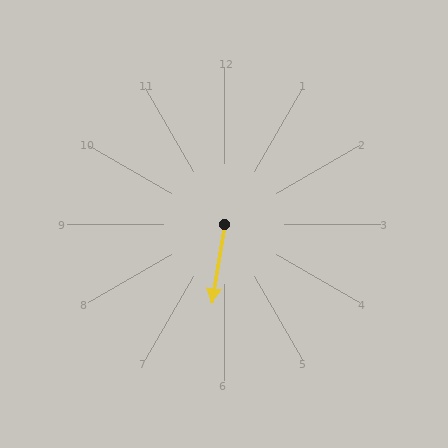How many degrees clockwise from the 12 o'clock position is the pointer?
Approximately 189 degrees.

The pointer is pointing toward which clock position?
Roughly 6 o'clock.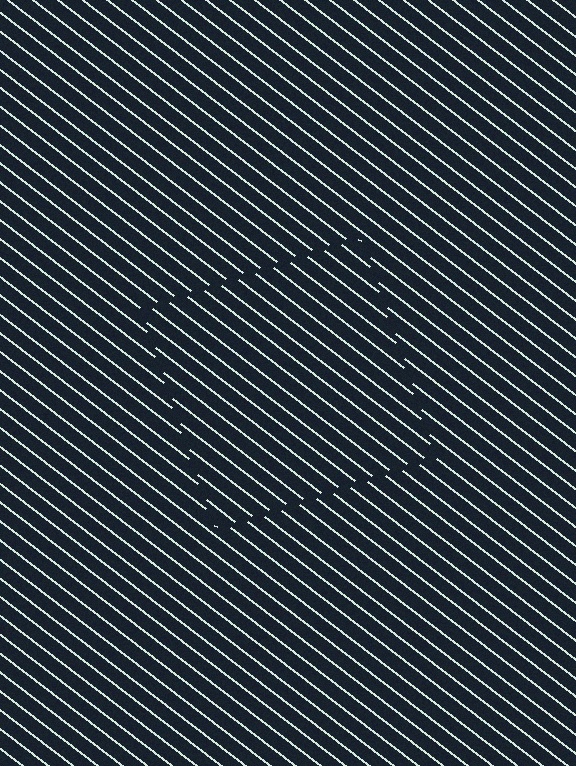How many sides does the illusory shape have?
4 sides — the line-ends trace a square.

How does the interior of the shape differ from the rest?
The interior of the shape contains the same grating, shifted by half a period — the contour is defined by the phase discontinuity where line-ends from the inner and outer gratings abut.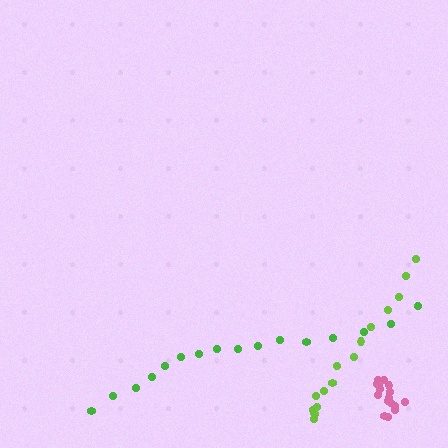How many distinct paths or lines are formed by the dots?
There are 3 distinct paths.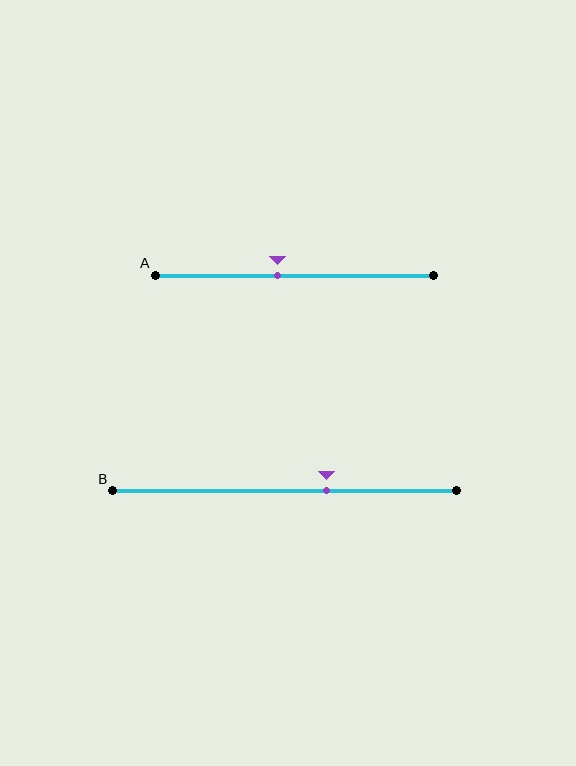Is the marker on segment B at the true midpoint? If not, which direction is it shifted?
No, the marker on segment B is shifted to the right by about 12% of the segment length.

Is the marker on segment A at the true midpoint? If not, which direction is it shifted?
No, the marker on segment A is shifted to the left by about 6% of the segment length.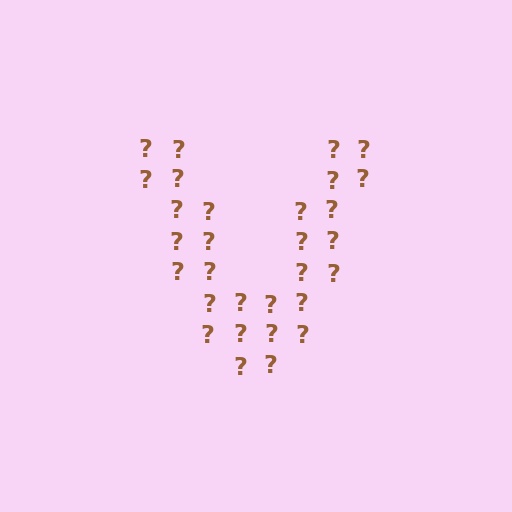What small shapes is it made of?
It is made of small question marks.